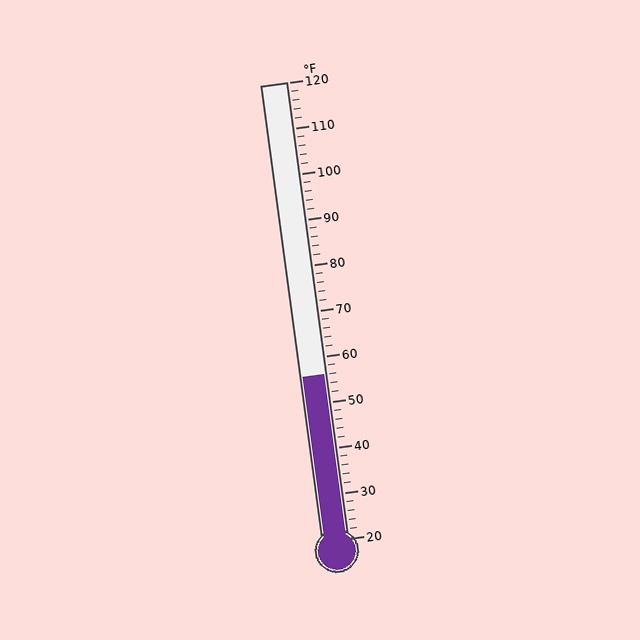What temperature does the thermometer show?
The thermometer shows approximately 56°F.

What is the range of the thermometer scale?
The thermometer scale ranges from 20°F to 120°F.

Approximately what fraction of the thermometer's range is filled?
The thermometer is filled to approximately 35% of its range.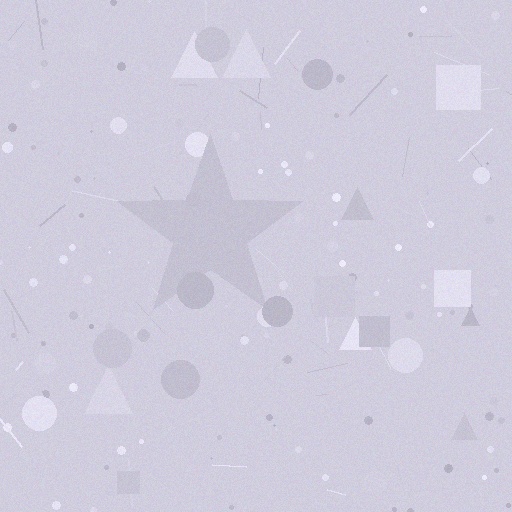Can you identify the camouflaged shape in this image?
The camouflaged shape is a star.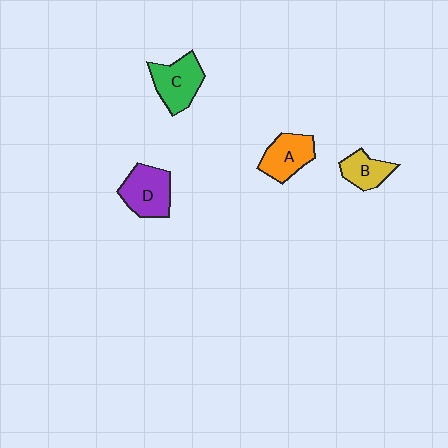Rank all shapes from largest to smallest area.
From largest to smallest: D (purple), C (green), A (orange), B (yellow).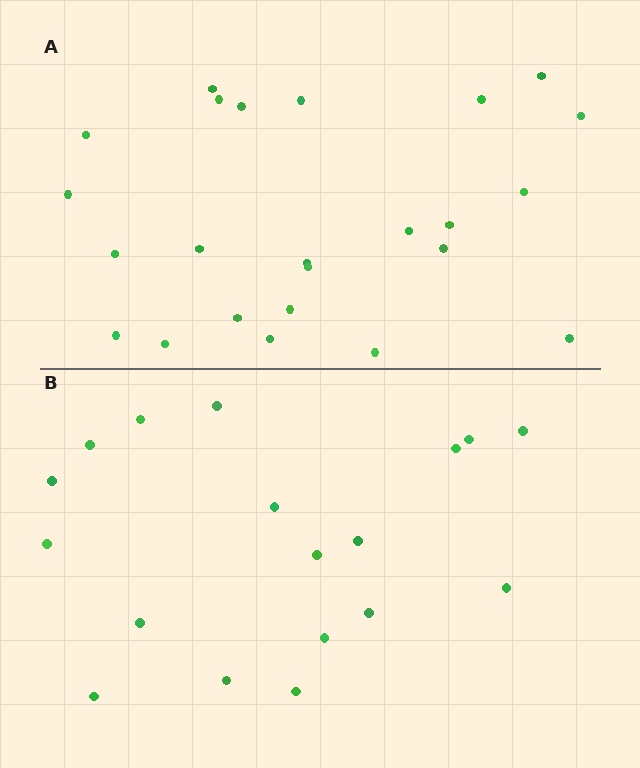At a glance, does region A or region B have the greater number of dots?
Region A (the top region) has more dots.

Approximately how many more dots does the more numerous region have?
Region A has about 6 more dots than region B.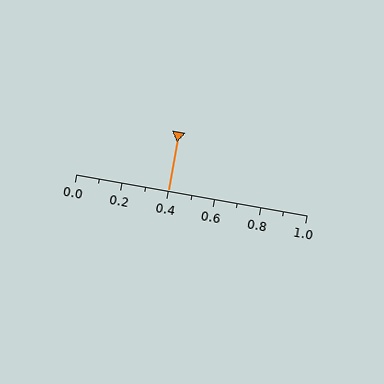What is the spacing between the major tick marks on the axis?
The major ticks are spaced 0.2 apart.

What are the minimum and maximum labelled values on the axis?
The axis runs from 0.0 to 1.0.